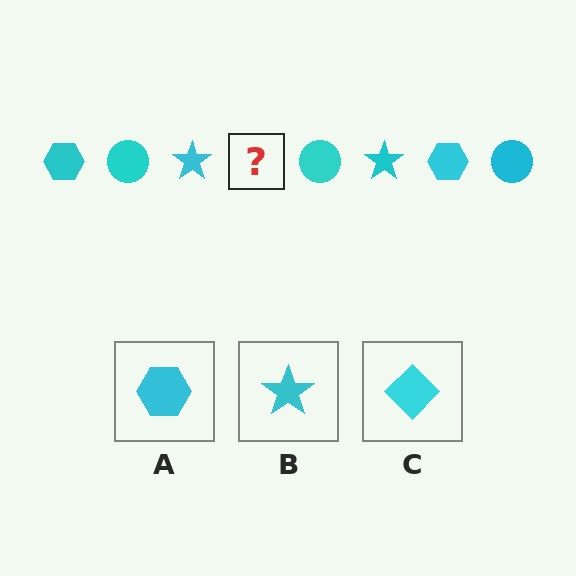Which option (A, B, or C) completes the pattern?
A.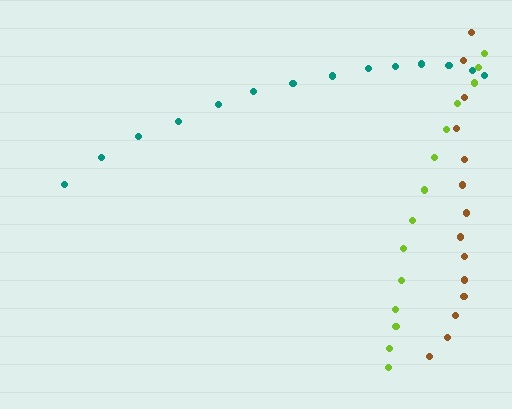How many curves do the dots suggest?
There are 3 distinct paths.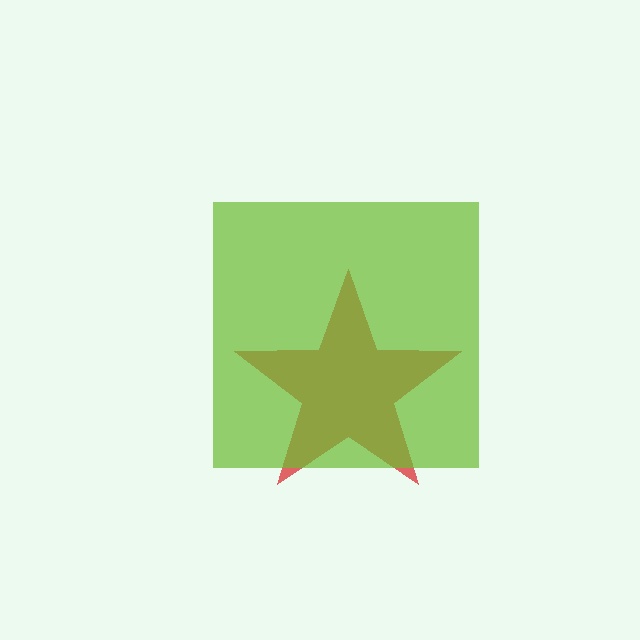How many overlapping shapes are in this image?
There are 2 overlapping shapes in the image.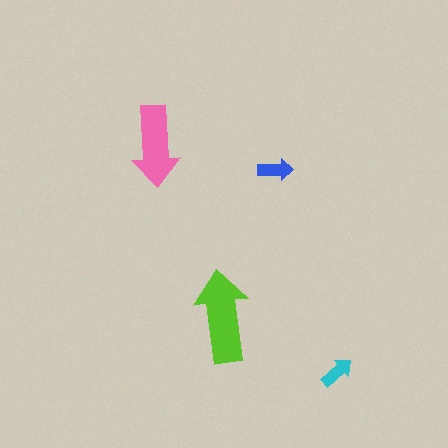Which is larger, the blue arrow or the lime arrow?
The lime one.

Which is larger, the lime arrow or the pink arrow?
The lime one.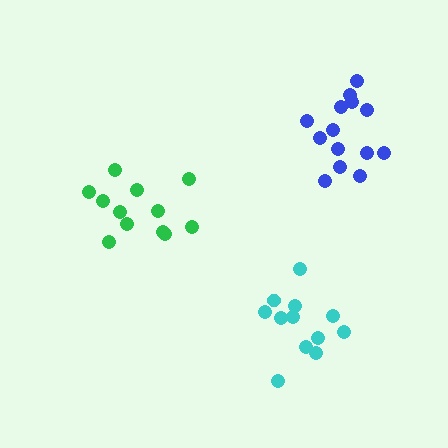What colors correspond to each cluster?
The clusters are colored: green, cyan, blue.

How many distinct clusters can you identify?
There are 3 distinct clusters.